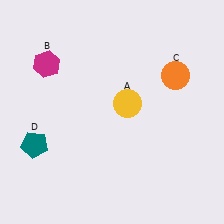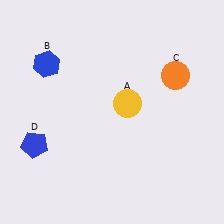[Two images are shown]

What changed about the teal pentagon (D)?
In Image 1, D is teal. In Image 2, it changed to blue.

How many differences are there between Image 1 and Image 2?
There are 2 differences between the two images.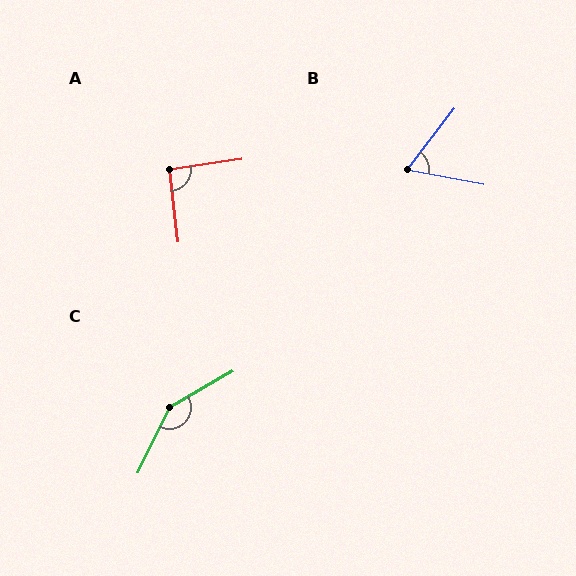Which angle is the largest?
C, at approximately 146 degrees.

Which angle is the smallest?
B, at approximately 63 degrees.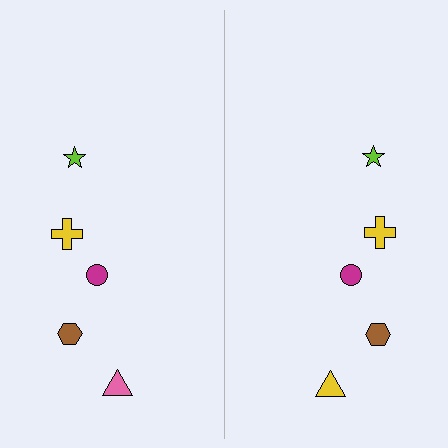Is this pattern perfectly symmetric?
No, the pattern is not perfectly symmetric. The yellow triangle on the right side breaks the symmetry — its mirror counterpart is pink.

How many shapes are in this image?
There are 10 shapes in this image.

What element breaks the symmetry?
The yellow triangle on the right side breaks the symmetry — its mirror counterpart is pink.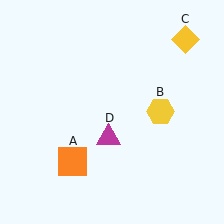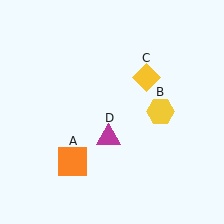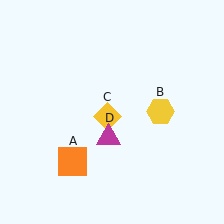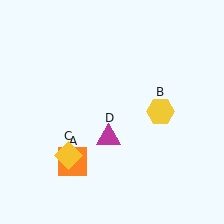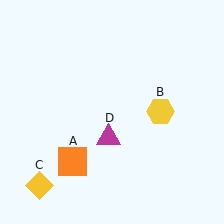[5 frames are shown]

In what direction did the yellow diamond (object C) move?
The yellow diamond (object C) moved down and to the left.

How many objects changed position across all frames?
1 object changed position: yellow diamond (object C).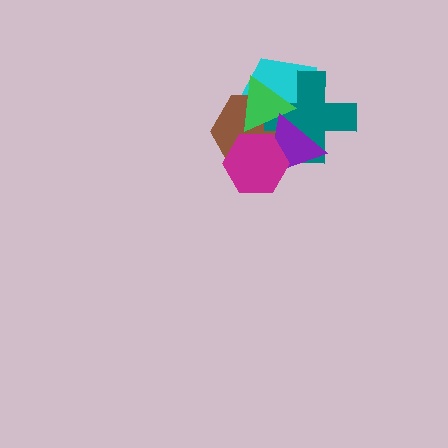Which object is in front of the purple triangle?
The magenta hexagon is in front of the purple triangle.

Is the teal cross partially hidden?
Yes, it is partially covered by another shape.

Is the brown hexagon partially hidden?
Yes, it is partially covered by another shape.